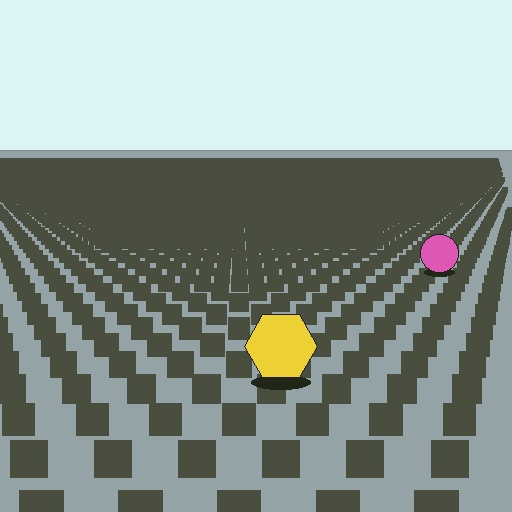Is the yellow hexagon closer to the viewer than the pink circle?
Yes. The yellow hexagon is closer — you can tell from the texture gradient: the ground texture is coarser near it.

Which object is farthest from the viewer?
The pink circle is farthest from the viewer. It appears smaller and the ground texture around it is denser.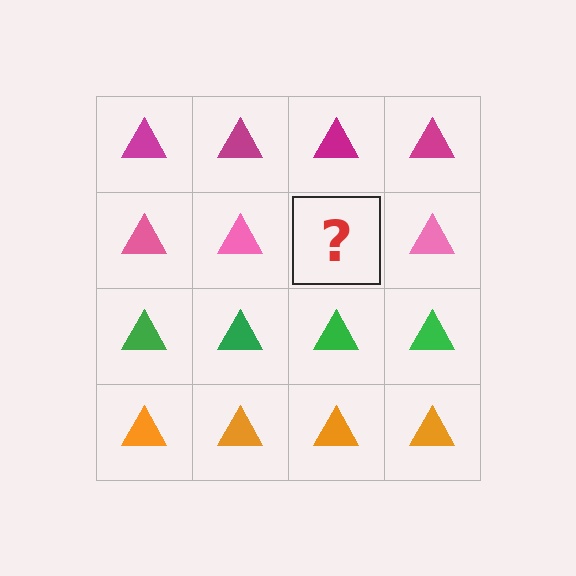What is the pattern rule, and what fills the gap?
The rule is that each row has a consistent color. The gap should be filled with a pink triangle.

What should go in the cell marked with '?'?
The missing cell should contain a pink triangle.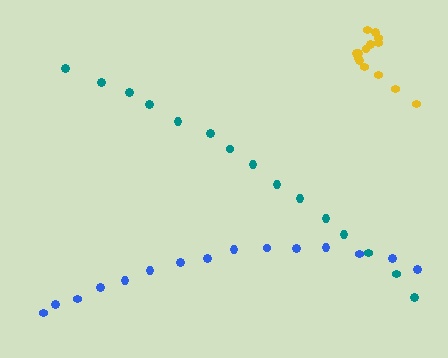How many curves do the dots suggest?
There are 3 distinct paths.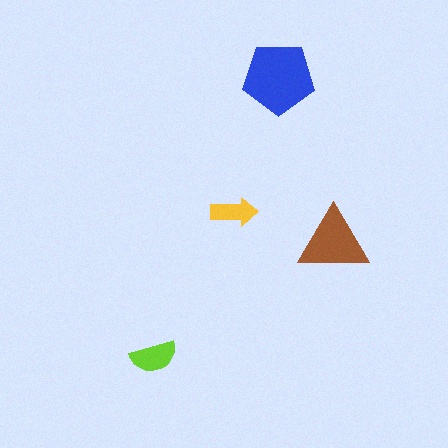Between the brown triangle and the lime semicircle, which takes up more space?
The brown triangle.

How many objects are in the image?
There are 4 objects in the image.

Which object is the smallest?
The yellow arrow.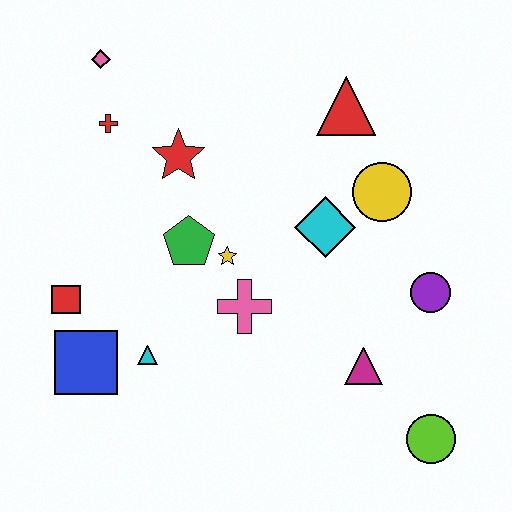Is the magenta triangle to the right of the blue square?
Yes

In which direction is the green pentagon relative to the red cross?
The green pentagon is below the red cross.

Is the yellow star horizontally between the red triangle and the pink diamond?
Yes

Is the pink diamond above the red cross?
Yes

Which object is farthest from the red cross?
The lime circle is farthest from the red cross.